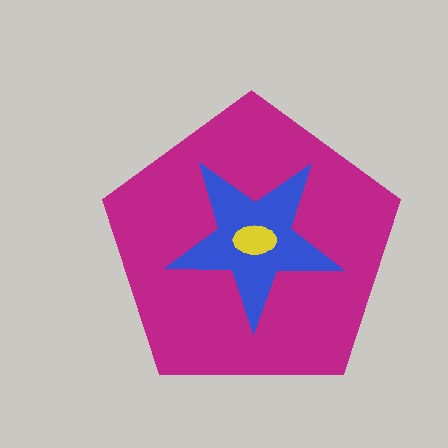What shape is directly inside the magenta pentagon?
The blue star.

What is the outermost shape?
The magenta pentagon.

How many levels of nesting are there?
3.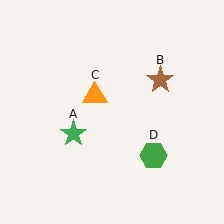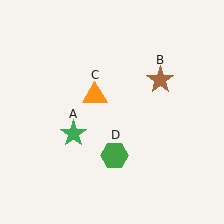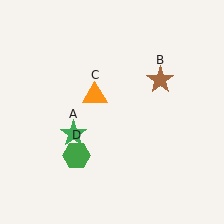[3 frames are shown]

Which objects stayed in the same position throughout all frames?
Green star (object A) and brown star (object B) and orange triangle (object C) remained stationary.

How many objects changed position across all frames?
1 object changed position: green hexagon (object D).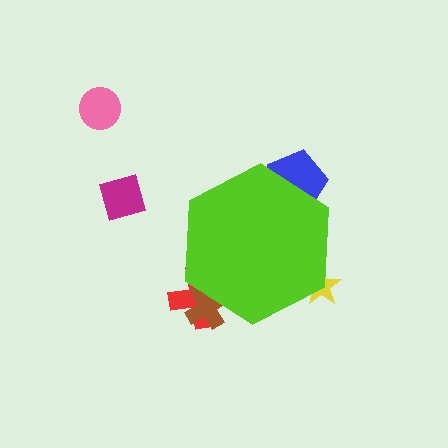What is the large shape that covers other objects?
A lime hexagon.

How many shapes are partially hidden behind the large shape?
4 shapes are partially hidden.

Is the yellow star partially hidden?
Yes, the yellow star is partially hidden behind the lime hexagon.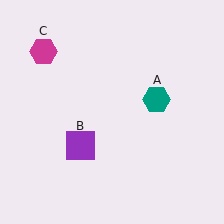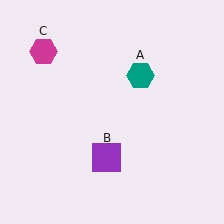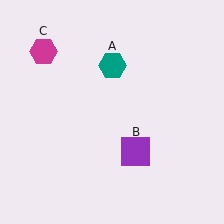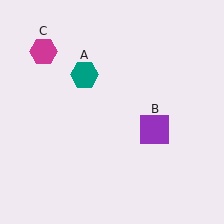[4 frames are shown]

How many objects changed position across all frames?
2 objects changed position: teal hexagon (object A), purple square (object B).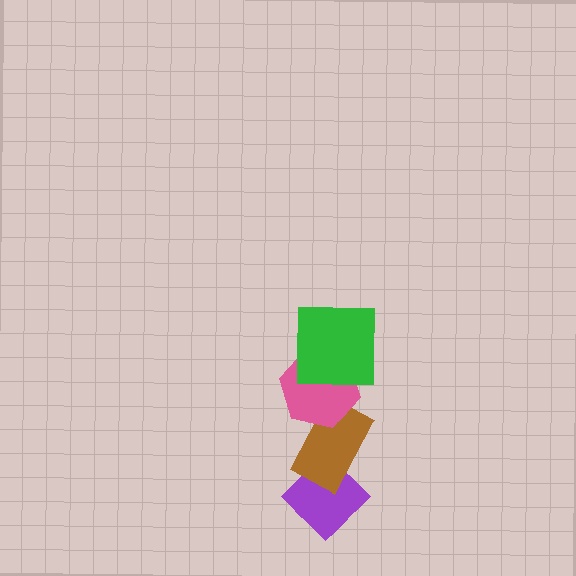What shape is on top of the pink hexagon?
The green square is on top of the pink hexagon.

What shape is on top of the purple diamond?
The brown rectangle is on top of the purple diamond.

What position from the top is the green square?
The green square is 1st from the top.